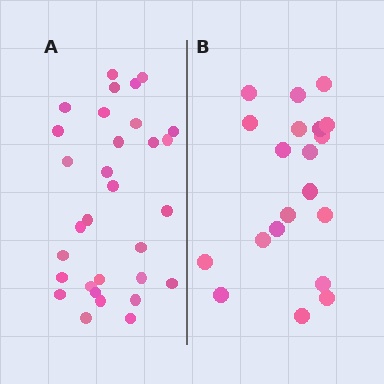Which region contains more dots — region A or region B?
Region A (the left region) has more dots.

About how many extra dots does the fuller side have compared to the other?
Region A has roughly 12 or so more dots than region B.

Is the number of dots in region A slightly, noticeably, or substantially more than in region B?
Region A has substantially more. The ratio is roughly 1.6 to 1.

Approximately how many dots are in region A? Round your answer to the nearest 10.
About 30 dots. (The exact count is 31, which rounds to 30.)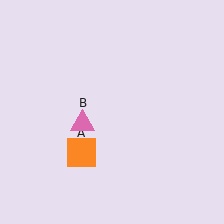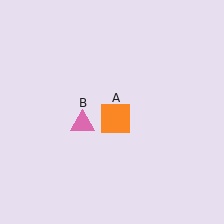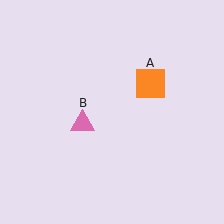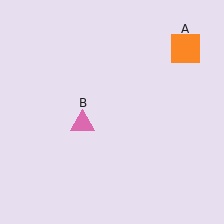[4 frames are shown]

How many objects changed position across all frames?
1 object changed position: orange square (object A).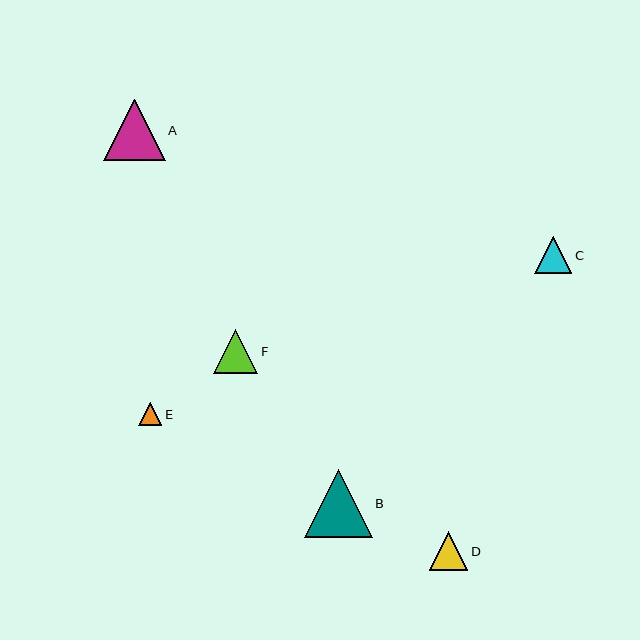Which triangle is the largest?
Triangle B is the largest with a size of approximately 68 pixels.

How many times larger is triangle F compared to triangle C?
Triangle F is approximately 1.2 times the size of triangle C.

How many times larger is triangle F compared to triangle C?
Triangle F is approximately 1.2 times the size of triangle C.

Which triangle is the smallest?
Triangle E is the smallest with a size of approximately 23 pixels.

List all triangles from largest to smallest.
From largest to smallest: B, A, F, D, C, E.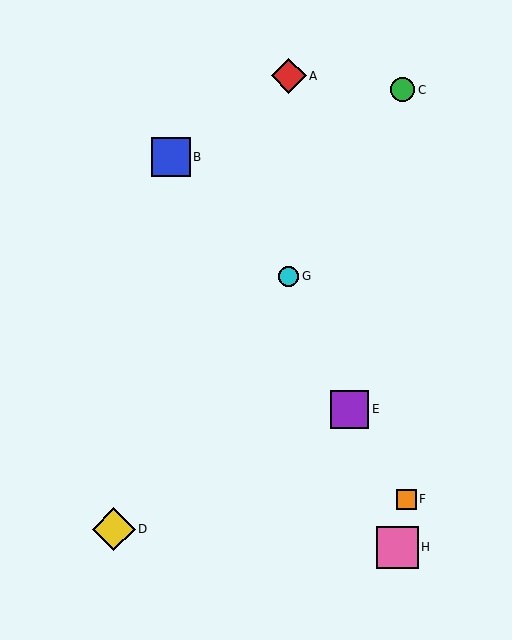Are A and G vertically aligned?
Yes, both are at x≈289.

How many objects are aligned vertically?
2 objects (A, G) are aligned vertically.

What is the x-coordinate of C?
Object C is at x≈403.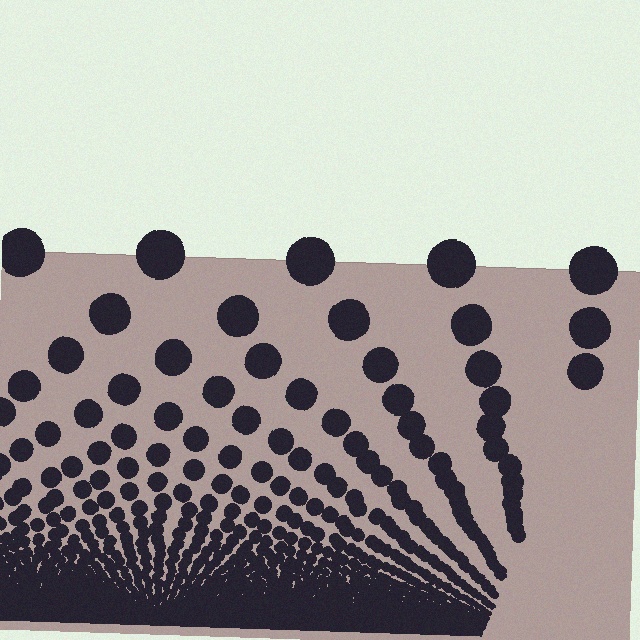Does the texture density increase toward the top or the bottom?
Density increases toward the bottom.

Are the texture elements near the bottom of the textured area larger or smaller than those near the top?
Smaller. The gradient is inverted — elements near the bottom are smaller and denser.